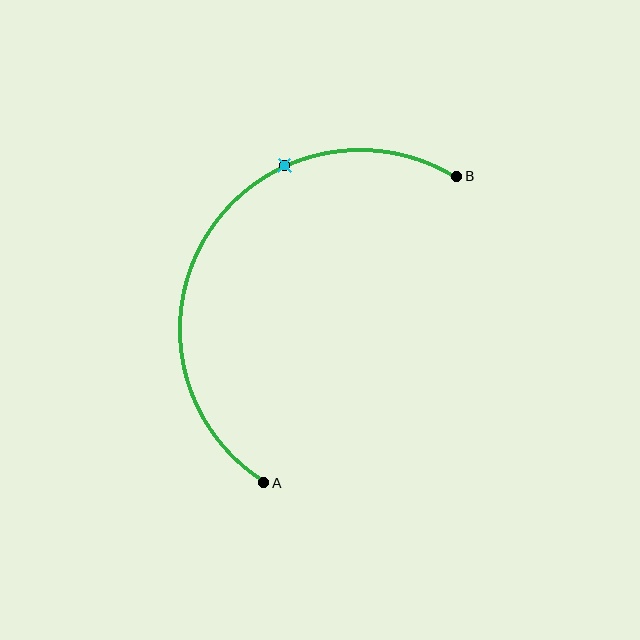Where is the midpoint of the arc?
The arc midpoint is the point on the curve farthest from the straight line joining A and B. It sits to the left of that line.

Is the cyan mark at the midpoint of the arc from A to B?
No. The cyan mark lies on the arc but is closer to endpoint B. The arc midpoint would be at the point on the curve equidistant along the arc from both A and B.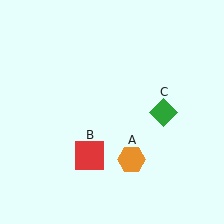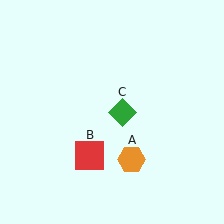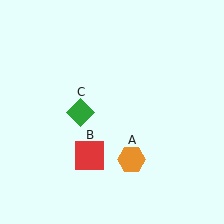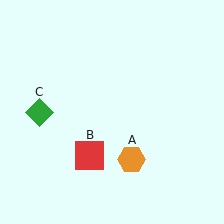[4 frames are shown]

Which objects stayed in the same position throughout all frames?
Orange hexagon (object A) and red square (object B) remained stationary.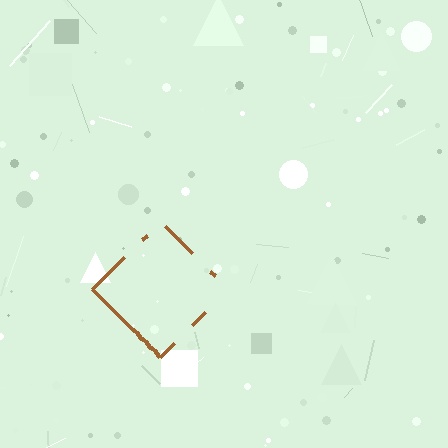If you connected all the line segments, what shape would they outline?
They would outline a diamond.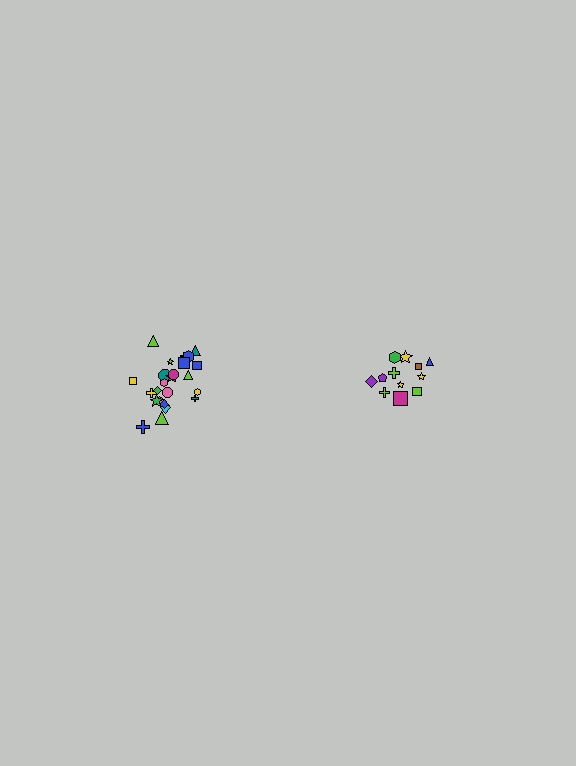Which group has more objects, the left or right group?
The left group.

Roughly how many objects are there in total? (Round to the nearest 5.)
Roughly 35 objects in total.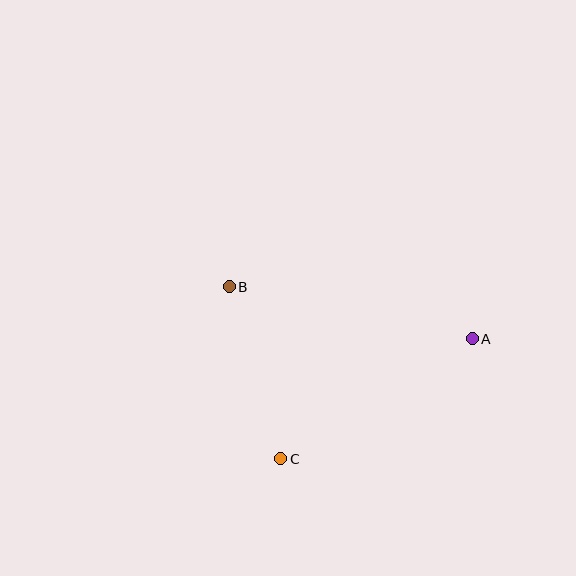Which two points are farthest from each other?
Points A and B are farthest from each other.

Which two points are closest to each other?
Points B and C are closest to each other.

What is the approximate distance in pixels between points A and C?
The distance between A and C is approximately 226 pixels.